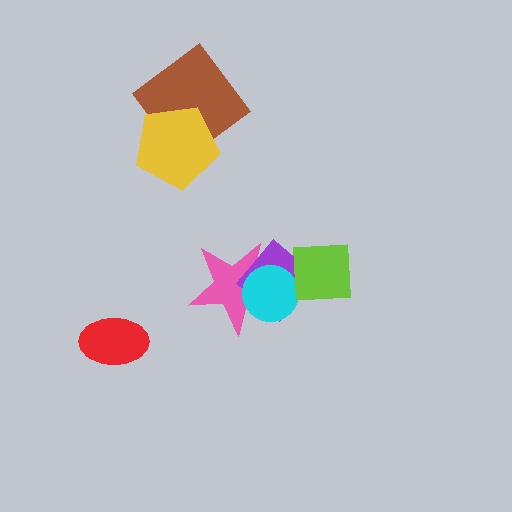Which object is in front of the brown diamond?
The yellow pentagon is in front of the brown diamond.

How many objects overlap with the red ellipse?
0 objects overlap with the red ellipse.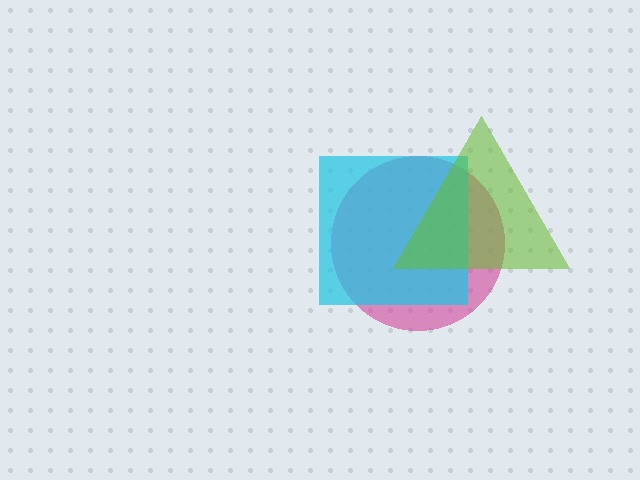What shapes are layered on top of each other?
The layered shapes are: a magenta circle, a cyan square, a lime triangle.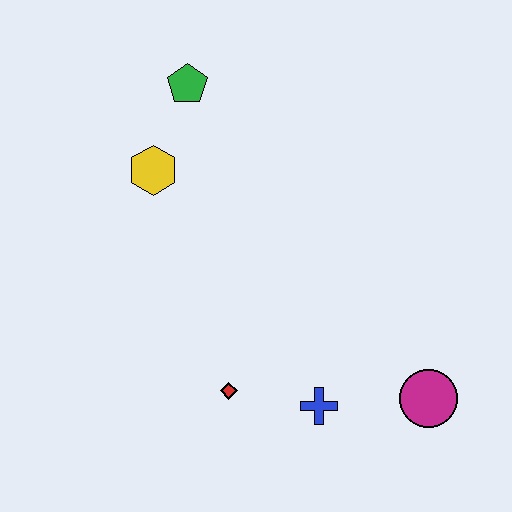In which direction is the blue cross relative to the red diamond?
The blue cross is to the right of the red diamond.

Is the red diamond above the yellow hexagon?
No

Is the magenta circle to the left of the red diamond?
No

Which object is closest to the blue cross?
The red diamond is closest to the blue cross.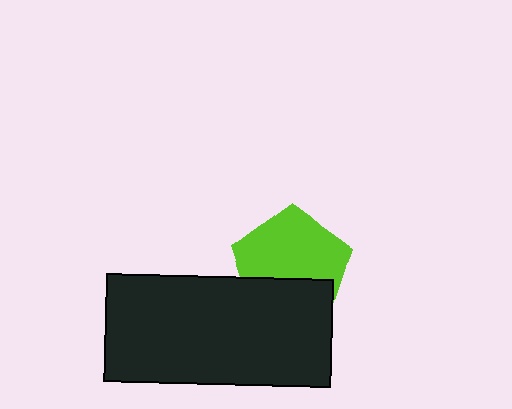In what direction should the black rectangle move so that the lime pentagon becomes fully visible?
The black rectangle should move down. That is the shortest direction to clear the overlap and leave the lime pentagon fully visible.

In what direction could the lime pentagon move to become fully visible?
The lime pentagon could move up. That would shift it out from behind the black rectangle entirely.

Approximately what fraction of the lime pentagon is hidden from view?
Roughly 35% of the lime pentagon is hidden behind the black rectangle.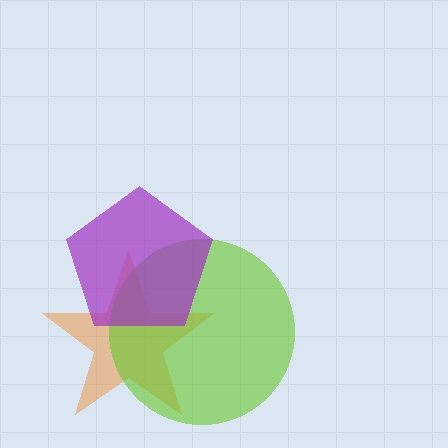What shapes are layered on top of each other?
The layered shapes are: an orange star, a lime circle, a purple pentagon.